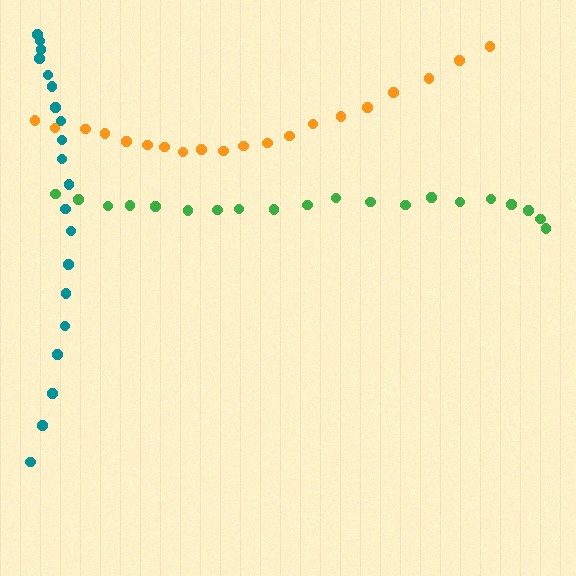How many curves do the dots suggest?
There are 3 distinct paths.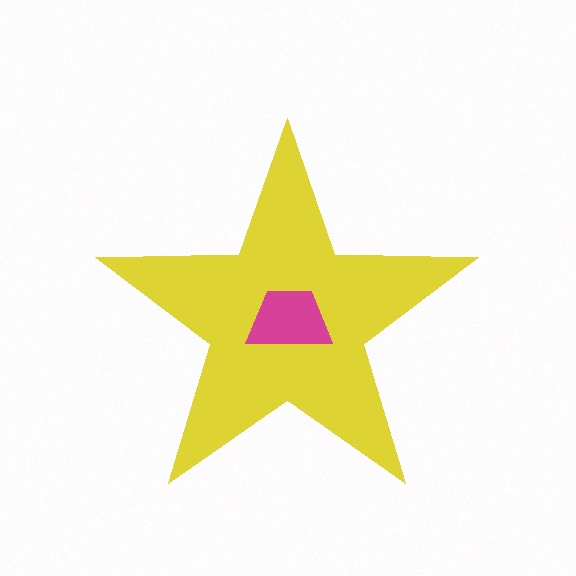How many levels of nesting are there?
2.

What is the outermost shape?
The yellow star.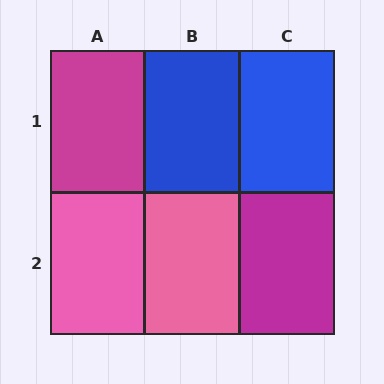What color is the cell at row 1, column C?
Blue.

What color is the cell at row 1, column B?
Blue.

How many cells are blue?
2 cells are blue.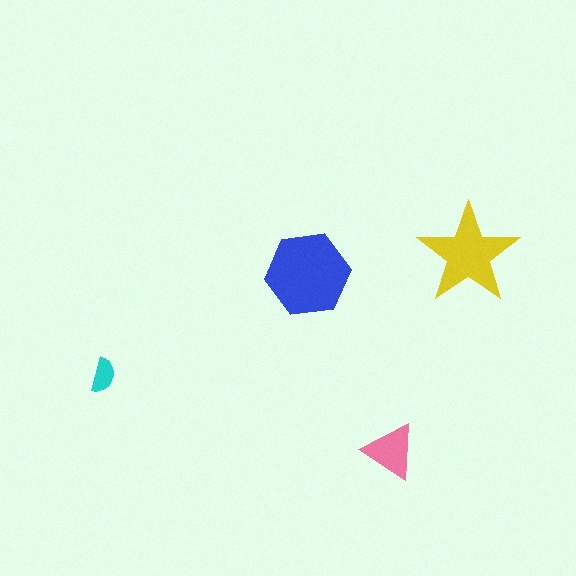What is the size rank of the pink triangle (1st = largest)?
3rd.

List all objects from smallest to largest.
The cyan semicircle, the pink triangle, the yellow star, the blue hexagon.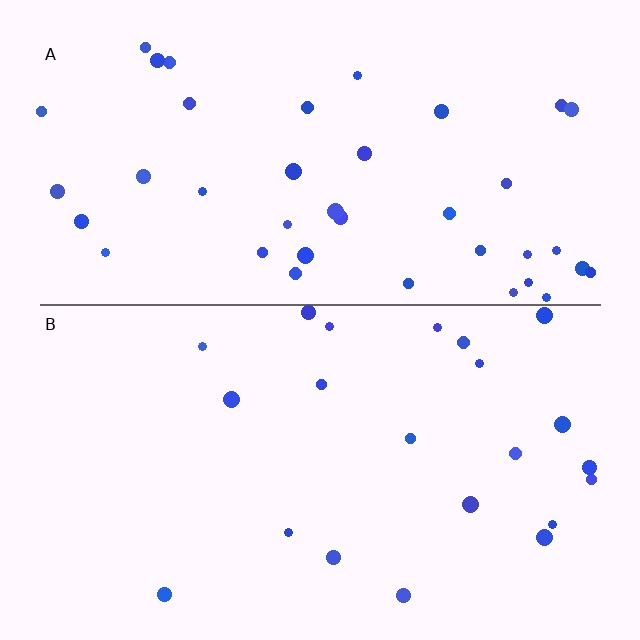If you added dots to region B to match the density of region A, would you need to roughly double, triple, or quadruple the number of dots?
Approximately double.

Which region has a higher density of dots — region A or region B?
A (the top).